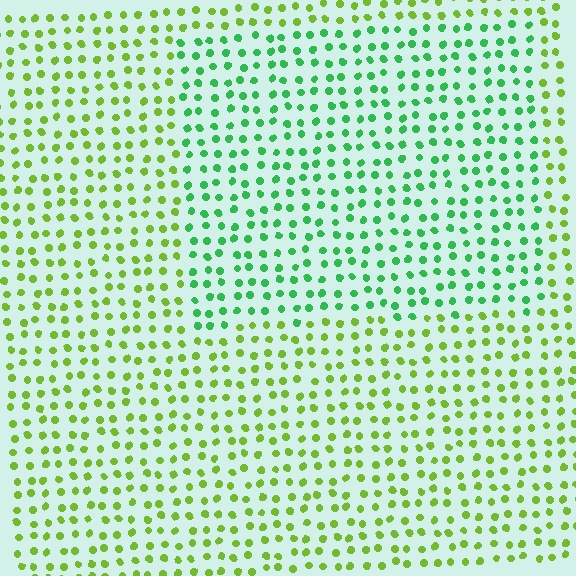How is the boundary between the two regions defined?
The boundary is defined purely by a slight shift in hue (about 43 degrees). Spacing, size, and orientation are identical on both sides.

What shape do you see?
I see a rectangle.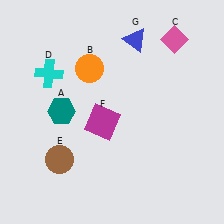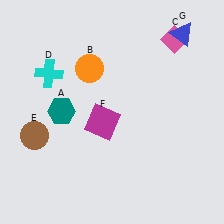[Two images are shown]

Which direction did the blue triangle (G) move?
The blue triangle (G) moved right.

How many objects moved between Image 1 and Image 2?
2 objects moved between the two images.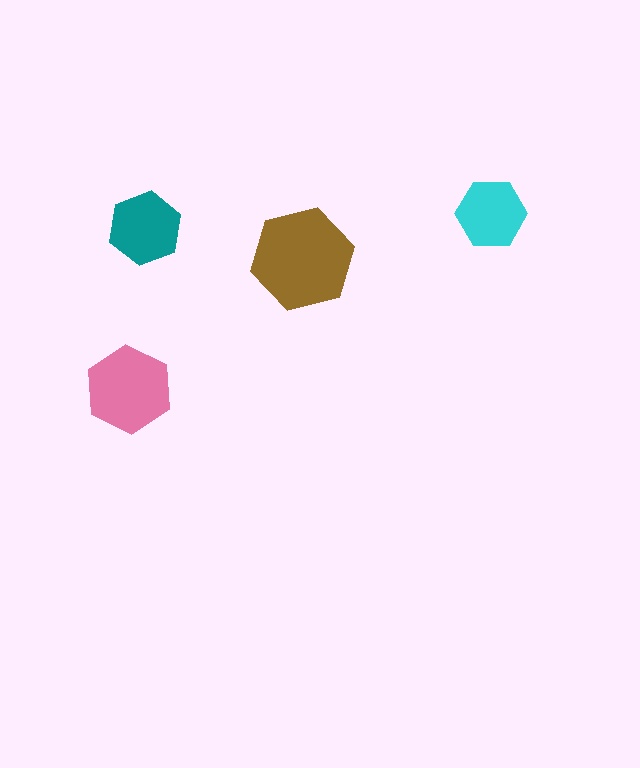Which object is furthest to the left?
The pink hexagon is leftmost.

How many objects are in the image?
There are 4 objects in the image.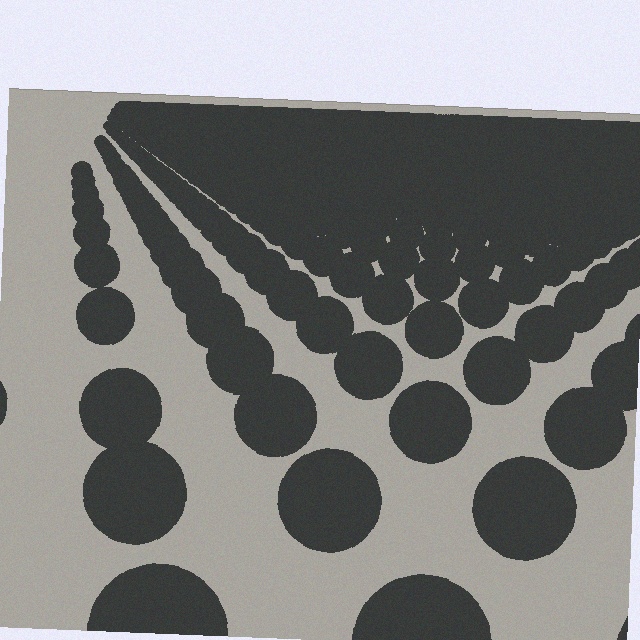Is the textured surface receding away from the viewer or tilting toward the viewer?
The surface is receding away from the viewer. Texture elements get smaller and denser toward the top.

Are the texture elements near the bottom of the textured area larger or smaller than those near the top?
Larger. Near the bottom, elements are closer to the viewer and appear at a bigger on-screen size.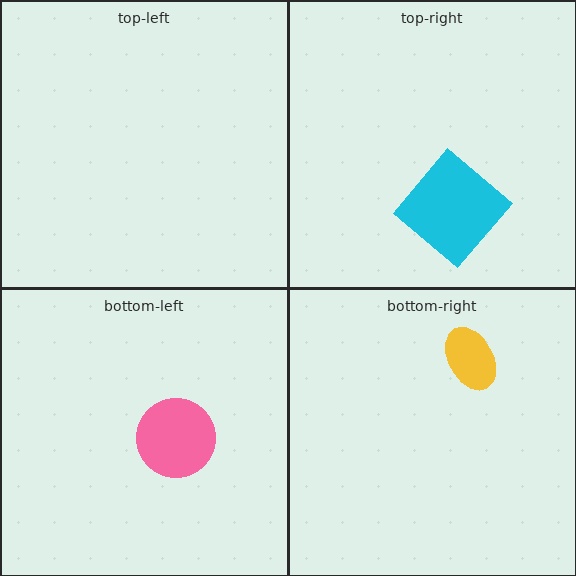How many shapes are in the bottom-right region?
1.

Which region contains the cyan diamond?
The top-right region.